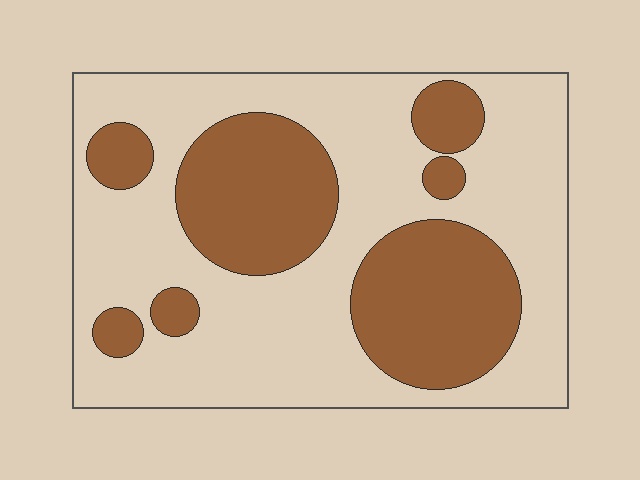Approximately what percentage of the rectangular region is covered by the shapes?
Approximately 35%.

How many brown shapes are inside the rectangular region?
7.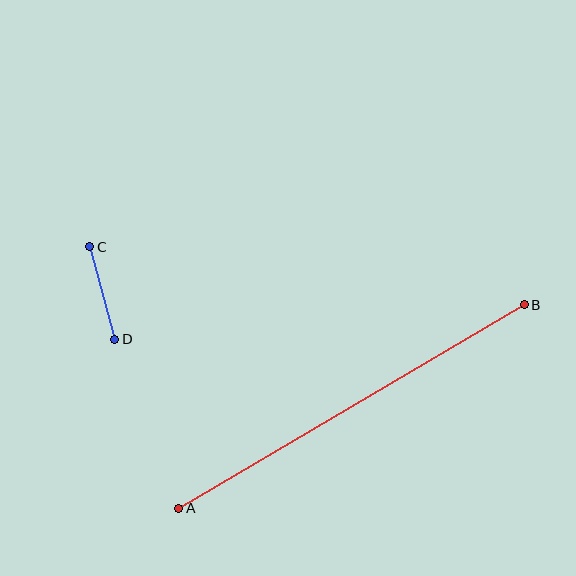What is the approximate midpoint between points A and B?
The midpoint is at approximately (352, 406) pixels.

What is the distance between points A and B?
The distance is approximately 401 pixels.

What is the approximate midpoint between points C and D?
The midpoint is at approximately (102, 293) pixels.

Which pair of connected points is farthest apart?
Points A and B are farthest apart.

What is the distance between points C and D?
The distance is approximately 96 pixels.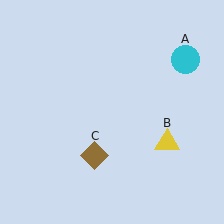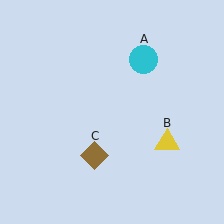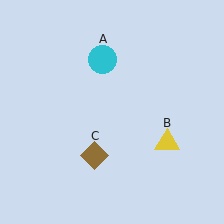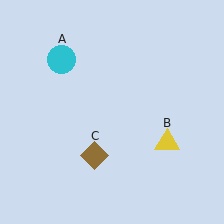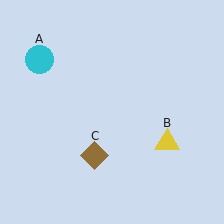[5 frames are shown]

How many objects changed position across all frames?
1 object changed position: cyan circle (object A).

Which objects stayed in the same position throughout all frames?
Yellow triangle (object B) and brown diamond (object C) remained stationary.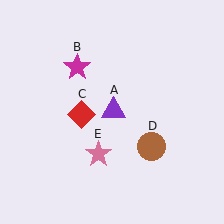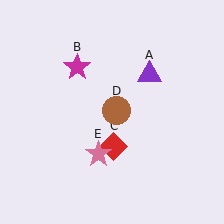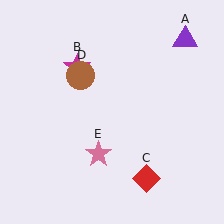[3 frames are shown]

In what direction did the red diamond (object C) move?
The red diamond (object C) moved down and to the right.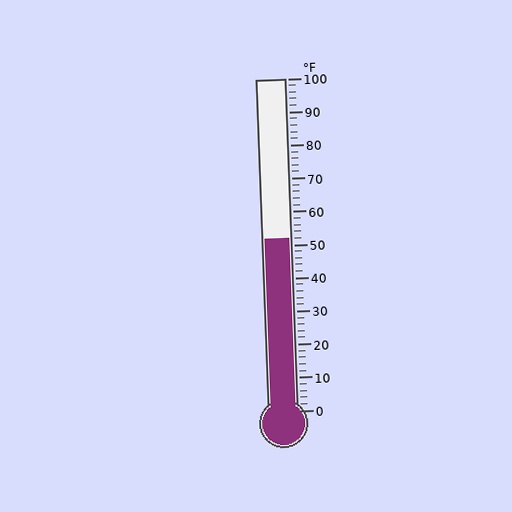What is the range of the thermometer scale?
The thermometer scale ranges from 0°F to 100°F.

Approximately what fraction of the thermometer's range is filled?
The thermometer is filled to approximately 50% of its range.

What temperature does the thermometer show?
The thermometer shows approximately 52°F.